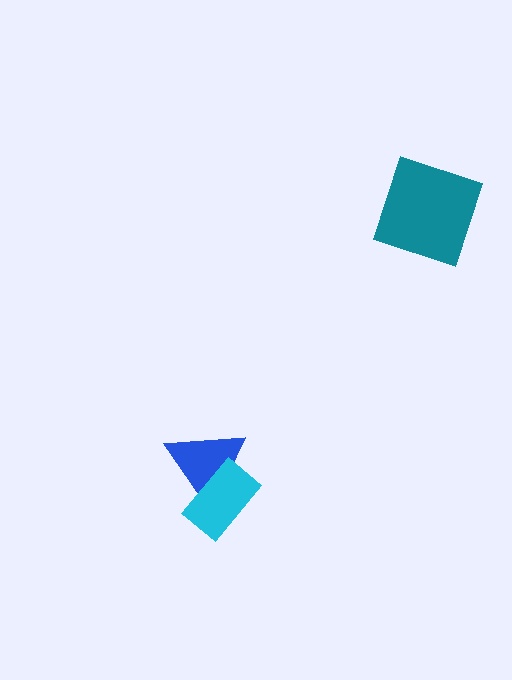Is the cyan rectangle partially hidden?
No, no other shape covers it.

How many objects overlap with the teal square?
0 objects overlap with the teal square.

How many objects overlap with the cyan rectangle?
1 object overlaps with the cyan rectangle.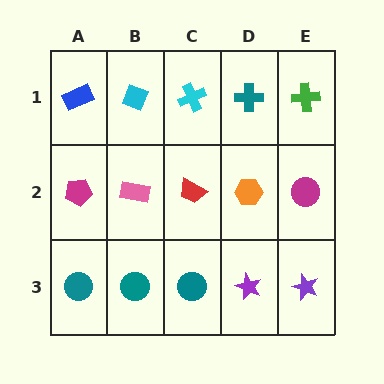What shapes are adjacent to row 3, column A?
A magenta pentagon (row 2, column A), a teal circle (row 3, column B).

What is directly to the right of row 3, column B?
A teal circle.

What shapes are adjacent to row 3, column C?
A red trapezoid (row 2, column C), a teal circle (row 3, column B), a purple star (row 3, column D).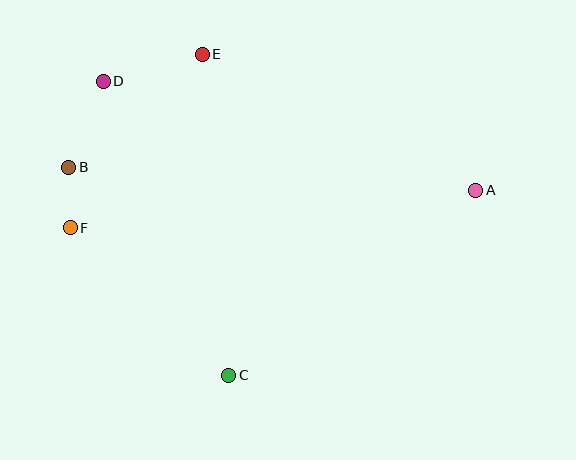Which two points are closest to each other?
Points B and F are closest to each other.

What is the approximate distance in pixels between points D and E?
The distance between D and E is approximately 102 pixels.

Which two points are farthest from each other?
Points A and B are farthest from each other.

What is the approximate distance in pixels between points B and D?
The distance between B and D is approximately 93 pixels.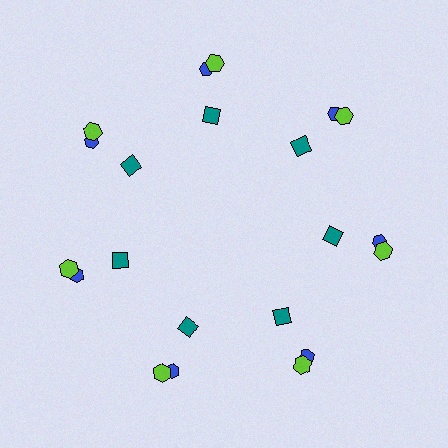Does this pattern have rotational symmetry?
Yes, this pattern has 7-fold rotational symmetry. It looks the same after rotating 51 degrees around the center.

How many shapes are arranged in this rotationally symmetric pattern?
There are 21 shapes, arranged in 7 groups of 3.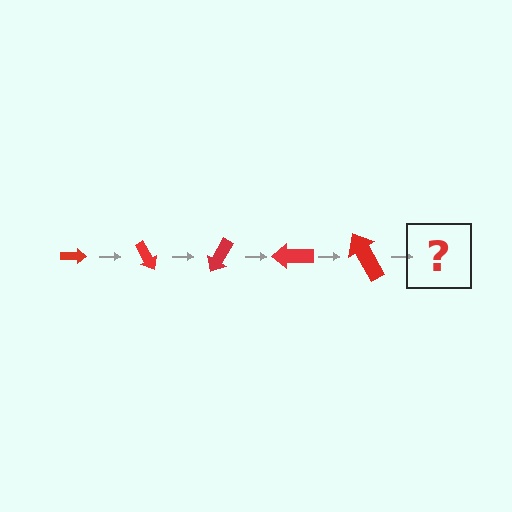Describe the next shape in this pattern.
It should be an arrow, larger than the previous one and rotated 300 degrees from the start.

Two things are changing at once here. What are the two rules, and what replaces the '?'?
The two rules are that the arrow grows larger each step and it rotates 60 degrees each step. The '?' should be an arrow, larger than the previous one and rotated 300 degrees from the start.